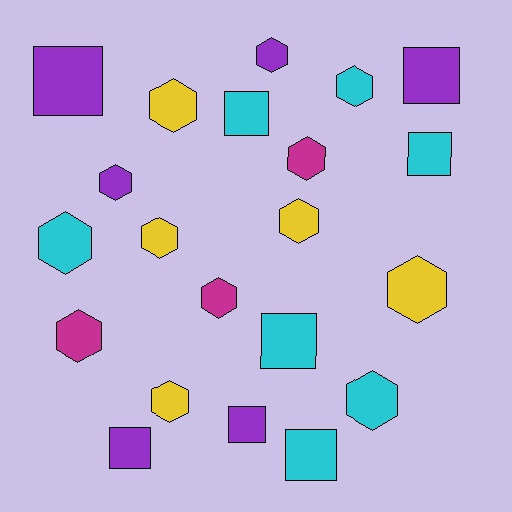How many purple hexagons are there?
There are 2 purple hexagons.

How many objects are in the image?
There are 21 objects.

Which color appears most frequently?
Cyan, with 7 objects.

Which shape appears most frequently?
Hexagon, with 13 objects.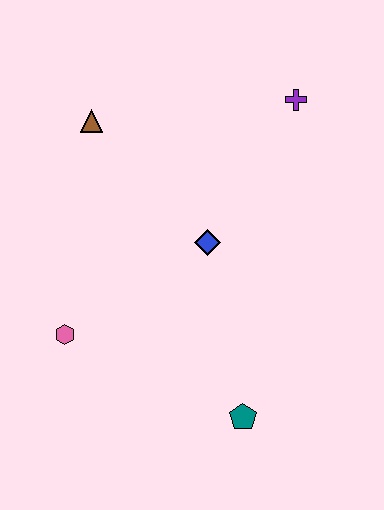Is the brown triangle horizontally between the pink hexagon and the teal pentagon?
Yes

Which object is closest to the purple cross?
The blue diamond is closest to the purple cross.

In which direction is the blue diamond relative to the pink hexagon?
The blue diamond is to the right of the pink hexagon.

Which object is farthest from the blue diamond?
The teal pentagon is farthest from the blue diamond.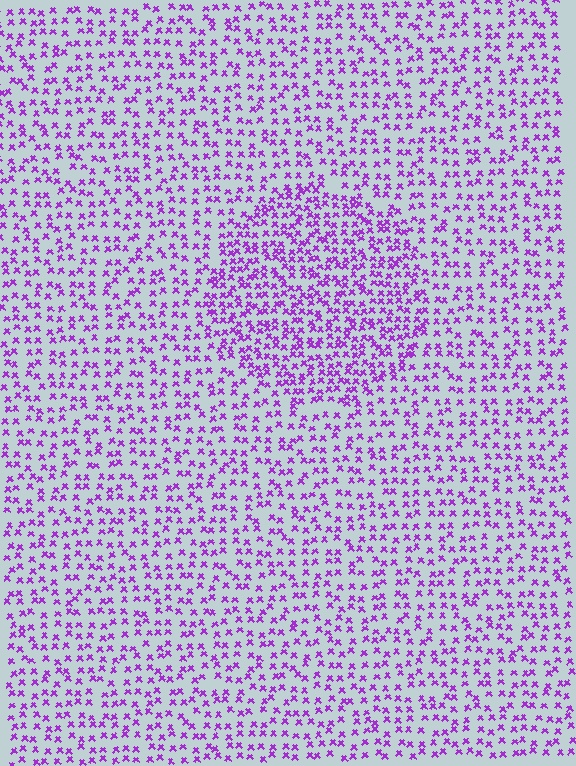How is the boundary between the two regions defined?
The boundary is defined by a change in element density (approximately 1.7x ratio). All elements are the same color, size, and shape.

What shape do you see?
I see a circle.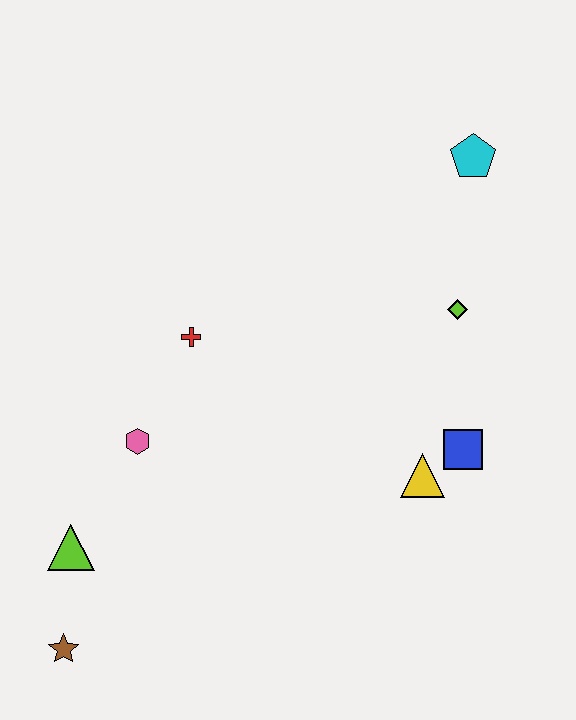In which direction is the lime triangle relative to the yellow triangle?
The lime triangle is to the left of the yellow triangle.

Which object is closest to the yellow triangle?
The blue square is closest to the yellow triangle.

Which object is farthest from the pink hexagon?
The cyan pentagon is farthest from the pink hexagon.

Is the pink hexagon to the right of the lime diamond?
No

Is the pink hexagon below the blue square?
No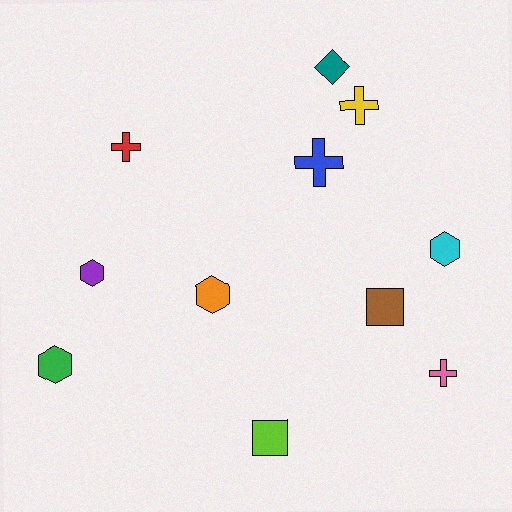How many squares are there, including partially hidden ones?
There are 2 squares.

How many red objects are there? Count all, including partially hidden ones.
There is 1 red object.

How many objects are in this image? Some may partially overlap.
There are 11 objects.